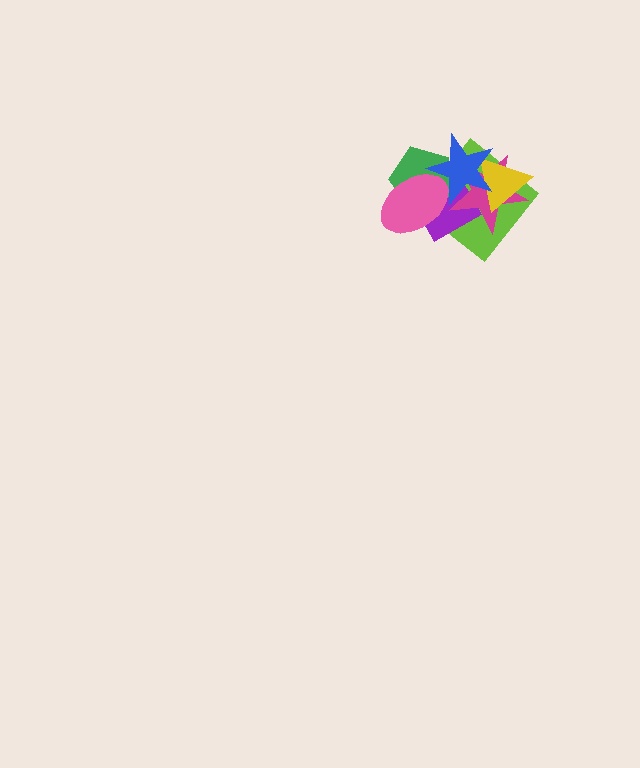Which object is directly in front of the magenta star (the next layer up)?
The green pentagon is directly in front of the magenta star.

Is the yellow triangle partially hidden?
Yes, it is partially covered by another shape.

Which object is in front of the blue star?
The pink ellipse is in front of the blue star.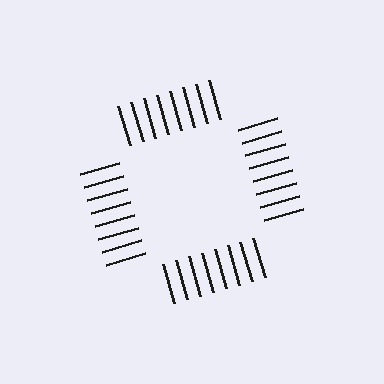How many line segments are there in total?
32 — 8 along each of the 4 edges.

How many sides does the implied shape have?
4 sides — the line-ends trace a square.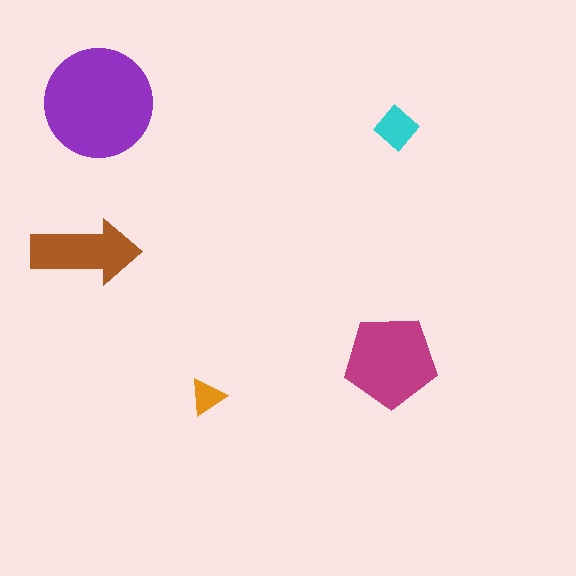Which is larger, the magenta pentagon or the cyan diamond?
The magenta pentagon.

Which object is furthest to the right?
The cyan diamond is rightmost.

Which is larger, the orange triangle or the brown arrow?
The brown arrow.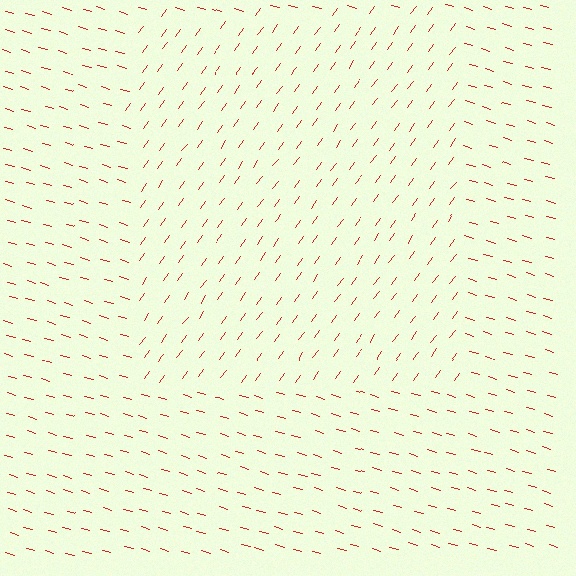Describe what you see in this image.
The image is filled with small red line segments. A rectangle region in the image has lines oriented differently from the surrounding lines, creating a visible texture boundary.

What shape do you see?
I see a rectangle.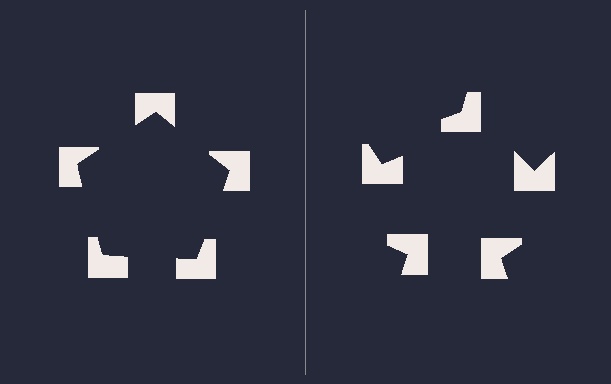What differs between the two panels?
The notched squares are positioned identically on both sides; only the wedge orientations differ. On the left they align to a pentagon; on the right they are misaligned.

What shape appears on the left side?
An illusory pentagon.